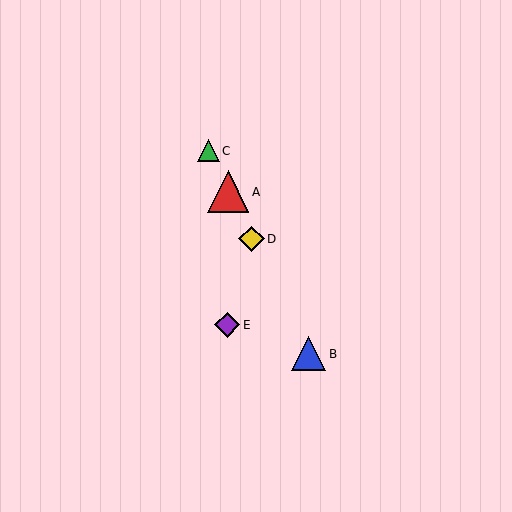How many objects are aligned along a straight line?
4 objects (A, B, C, D) are aligned along a straight line.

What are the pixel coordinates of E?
Object E is at (227, 325).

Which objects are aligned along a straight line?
Objects A, B, C, D are aligned along a straight line.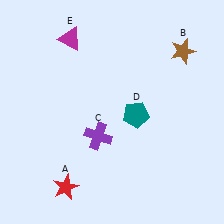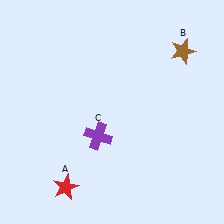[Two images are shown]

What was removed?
The teal pentagon (D), the magenta triangle (E) were removed in Image 2.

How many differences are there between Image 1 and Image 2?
There are 2 differences between the two images.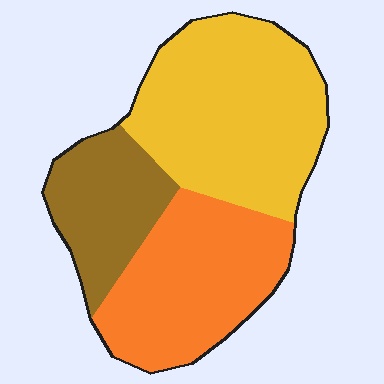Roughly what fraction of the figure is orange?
Orange takes up about one third (1/3) of the figure.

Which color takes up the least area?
Brown, at roughly 20%.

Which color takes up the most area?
Yellow, at roughly 45%.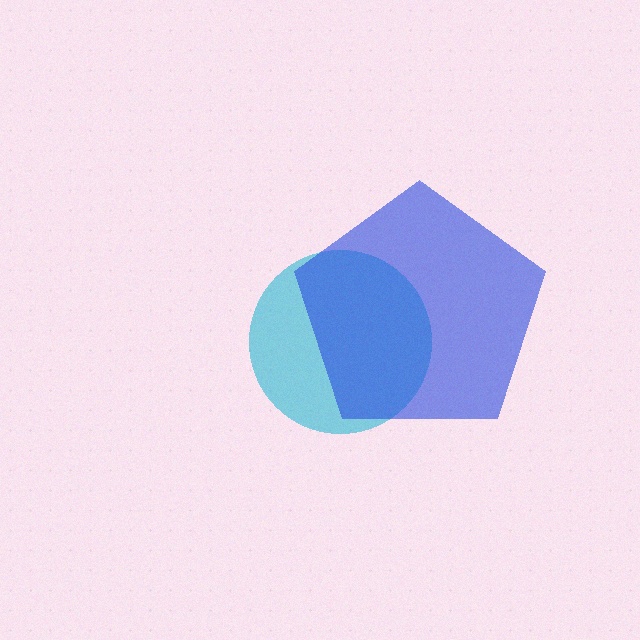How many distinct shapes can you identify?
There are 2 distinct shapes: a cyan circle, a blue pentagon.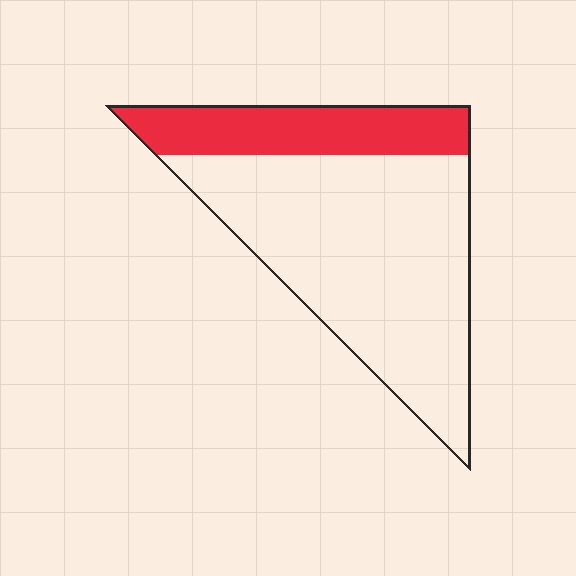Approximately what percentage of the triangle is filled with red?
Approximately 25%.